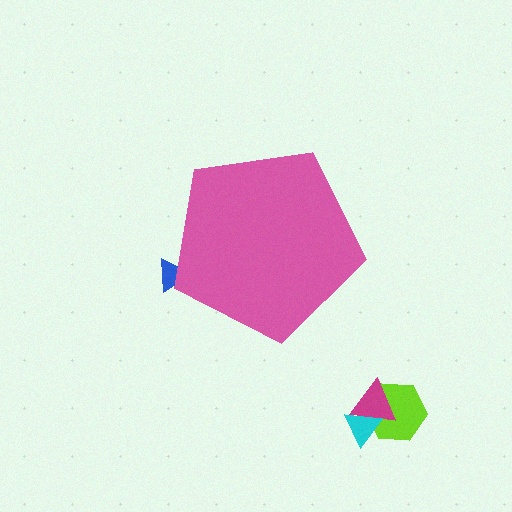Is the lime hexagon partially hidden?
No, the lime hexagon is fully visible.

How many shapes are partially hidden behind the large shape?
1 shape is partially hidden.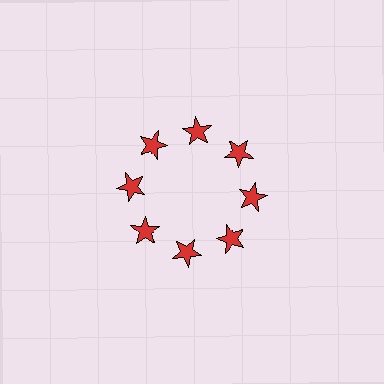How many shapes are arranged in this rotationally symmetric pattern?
There are 8 shapes, arranged in 8 groups of 1.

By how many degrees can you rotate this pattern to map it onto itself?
The pattern maps onto itself every 45 degrees of rotation.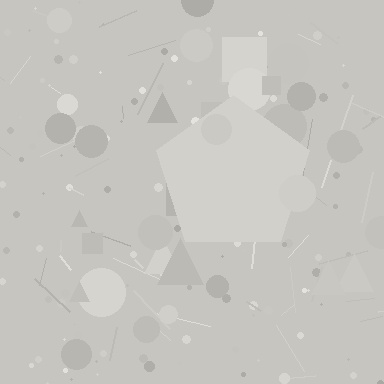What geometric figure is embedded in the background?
A pentagon is embedded in the background.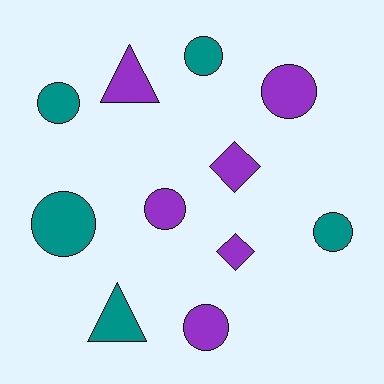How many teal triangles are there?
There is 1 teal triangle.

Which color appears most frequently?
Purple, with 6 objects.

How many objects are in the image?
There are 11 objects.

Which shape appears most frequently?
Circle, with 7 objects.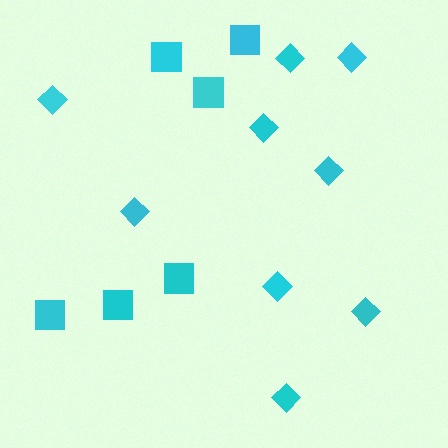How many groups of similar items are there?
There are 2 groups: one group of diamonds (9) and one group of squares (6).